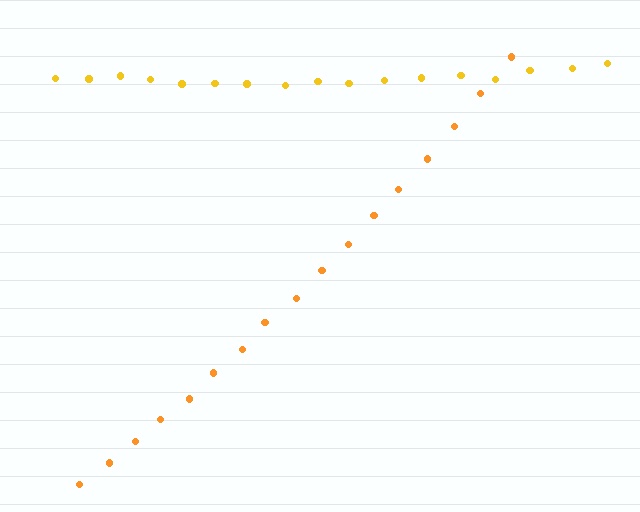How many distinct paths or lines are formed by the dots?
There are 2 distinct paths.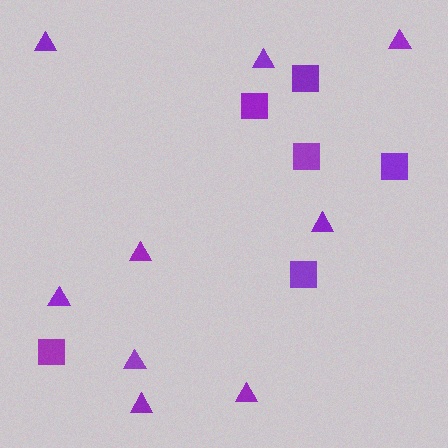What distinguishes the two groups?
There are 2 groups: one group of squares (6) and one group of triangles (9).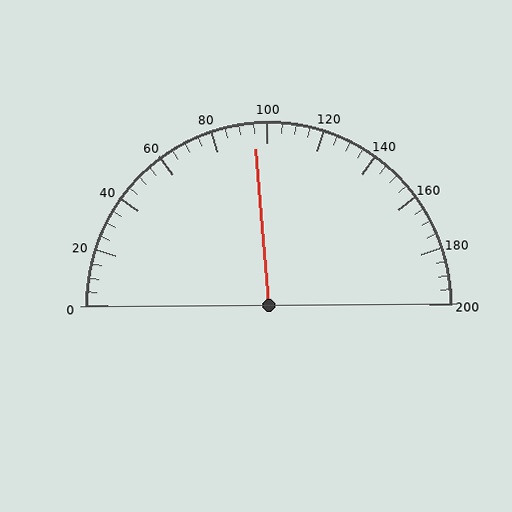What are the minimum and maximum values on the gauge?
The gauge ranges from 0 to 200.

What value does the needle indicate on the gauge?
The needle indicates approximately 95.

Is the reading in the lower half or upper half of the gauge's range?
The reading is in the lower half of the range (0 to 200).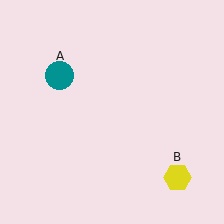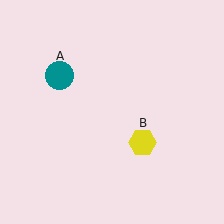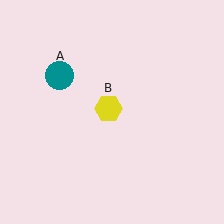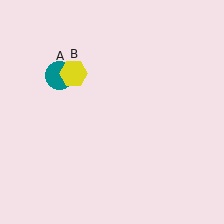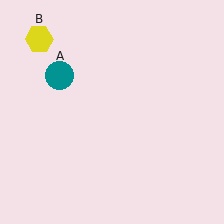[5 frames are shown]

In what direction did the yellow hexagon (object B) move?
The yellow hexagon (object B) moved up and to the left.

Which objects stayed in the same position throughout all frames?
Teal circle (object A) remained stationary.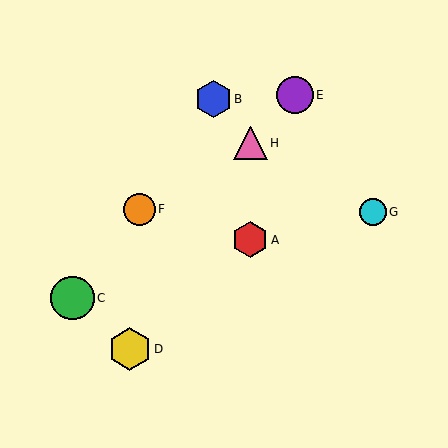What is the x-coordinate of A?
Object A is at x≈250.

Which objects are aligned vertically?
Objects A, H are aligned vertically.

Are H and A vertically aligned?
Yes, both are at x≈250.